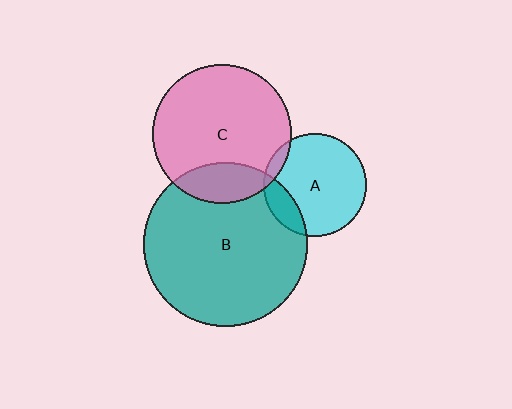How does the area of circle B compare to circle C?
Approximately 1.4 times.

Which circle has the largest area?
Circle B (teal).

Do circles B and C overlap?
Yes.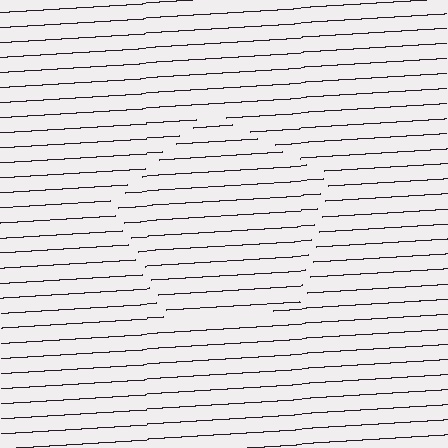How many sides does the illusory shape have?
5 sides — the line-ends trace a pentagon.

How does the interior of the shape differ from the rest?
The interior of the shape contains the same grating, shifted by half a period — the contour is defined by the phase discontinuity where line-ends from the inner and outer gratings abut.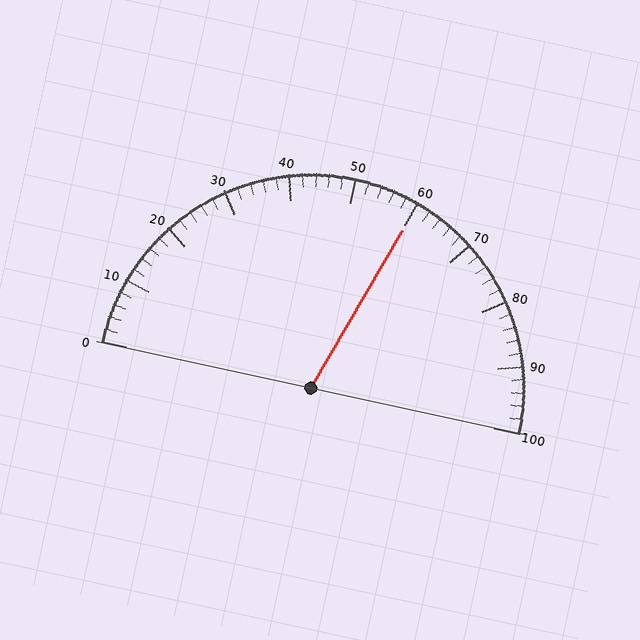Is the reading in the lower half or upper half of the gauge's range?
The reading is in the upper half of the range (0 to 100).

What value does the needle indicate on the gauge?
The needle indicates approximately 60.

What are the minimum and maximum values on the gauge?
The gauge ranges from 0 to 100.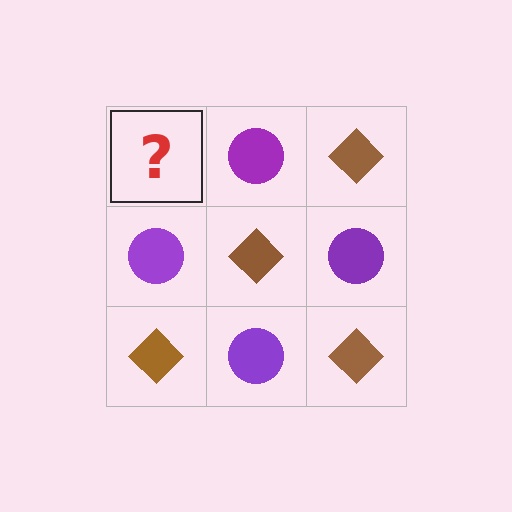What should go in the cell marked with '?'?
The missing cell should contain a brown diamond.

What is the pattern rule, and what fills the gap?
The rule is that it alternates brown diamond and purple circle in a checkerboard pattern. The gap should be filled with a brown diamond.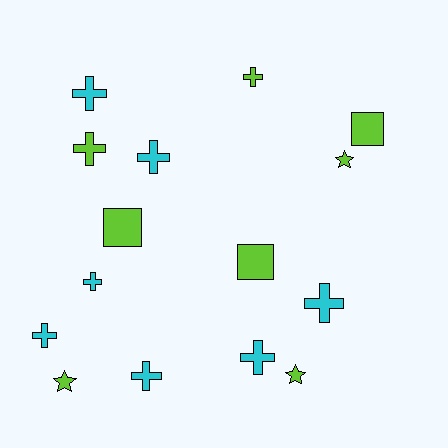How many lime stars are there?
There are 3 lime stars.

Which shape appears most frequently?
Cross, with 9 objects.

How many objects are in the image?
There are 15 objects.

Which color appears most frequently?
Lime, with 8 objects.